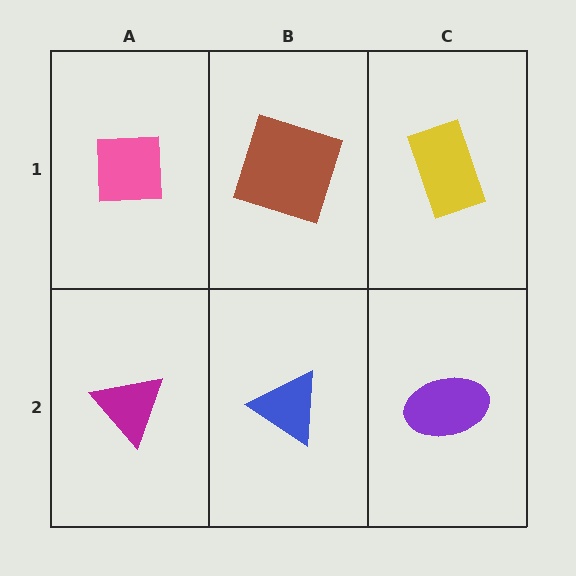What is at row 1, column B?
A brown square.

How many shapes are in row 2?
3 shapes.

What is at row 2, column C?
A purple ellipse.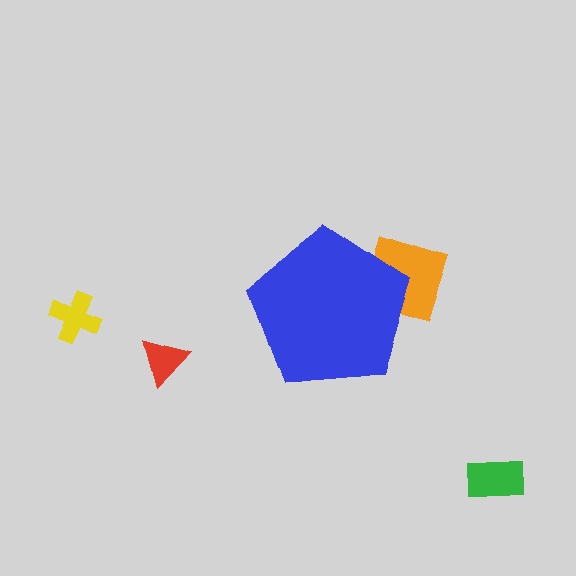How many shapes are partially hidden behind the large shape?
1 shape is partially hidden.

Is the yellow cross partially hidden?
No, the yellow cross is fully visible.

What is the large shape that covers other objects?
A blue pentagon.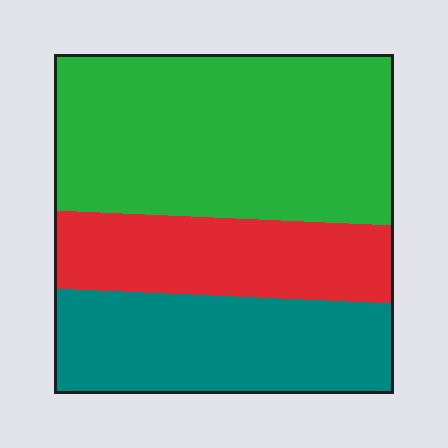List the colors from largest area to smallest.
From largest to smallest: green, teal, red.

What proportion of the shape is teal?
Teal covers around 30% of the shape.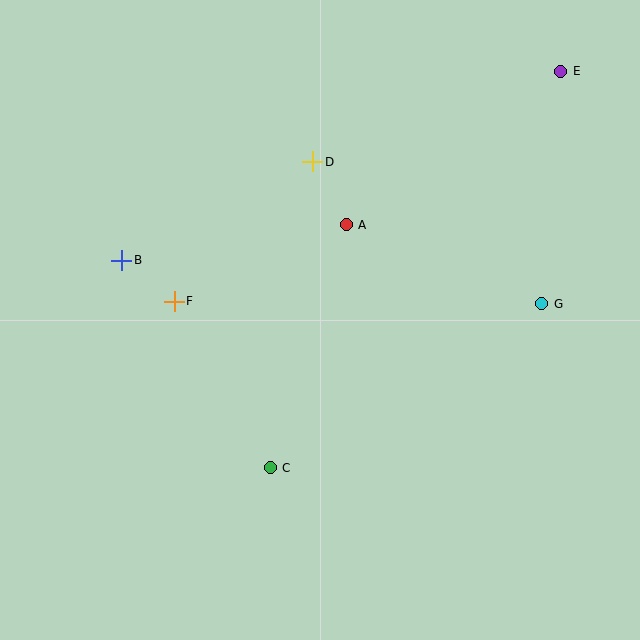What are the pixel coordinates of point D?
Point D is at (313, 162).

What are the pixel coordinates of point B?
Point B is at (122, 261).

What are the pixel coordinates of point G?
Point G is at (542, 304).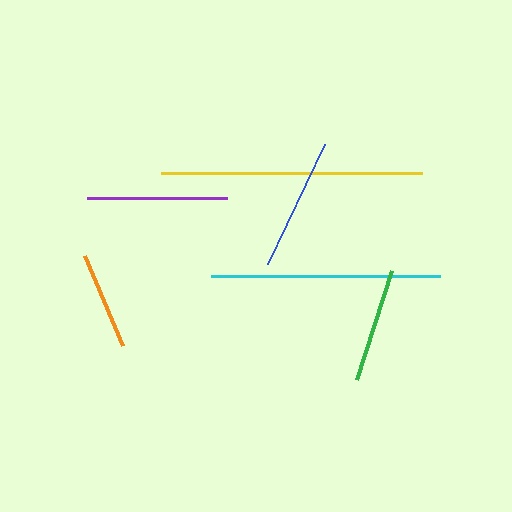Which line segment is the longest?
The yellow line is the longest at approximately 261 pixels.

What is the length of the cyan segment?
The cyan segment is approximately 229 pixels long.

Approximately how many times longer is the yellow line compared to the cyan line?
The yellow line is approximately 1.1 times the length of the cyan line.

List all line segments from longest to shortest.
From longest to shortest: yellow, cyan, purple, blue, green, orange.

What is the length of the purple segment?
The purple segment is approximately 140 pixels long.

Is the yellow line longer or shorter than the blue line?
The yellow line is longer than the blue line.